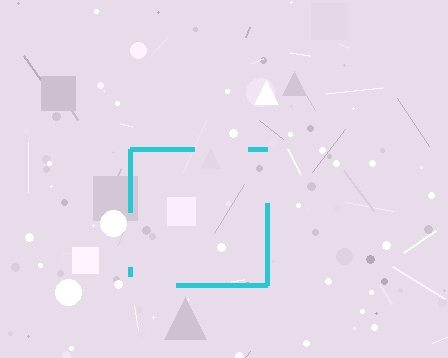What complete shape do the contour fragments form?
The contour fragments form a square.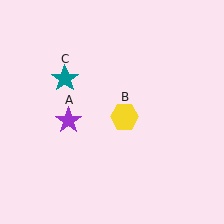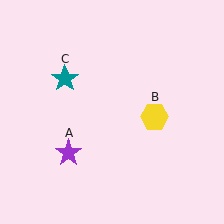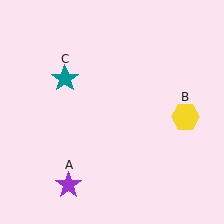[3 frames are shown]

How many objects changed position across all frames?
2 objects changed position: purple star (object A), yellow hexagon (object B).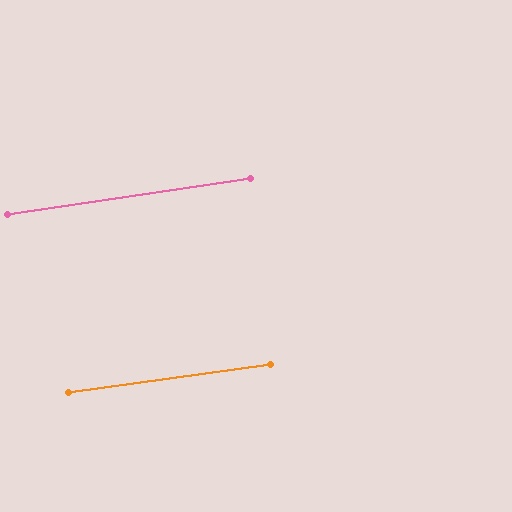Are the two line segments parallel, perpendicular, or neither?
Parallel — their directions differ by only 0.2°.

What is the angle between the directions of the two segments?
Approximately 0 degrees.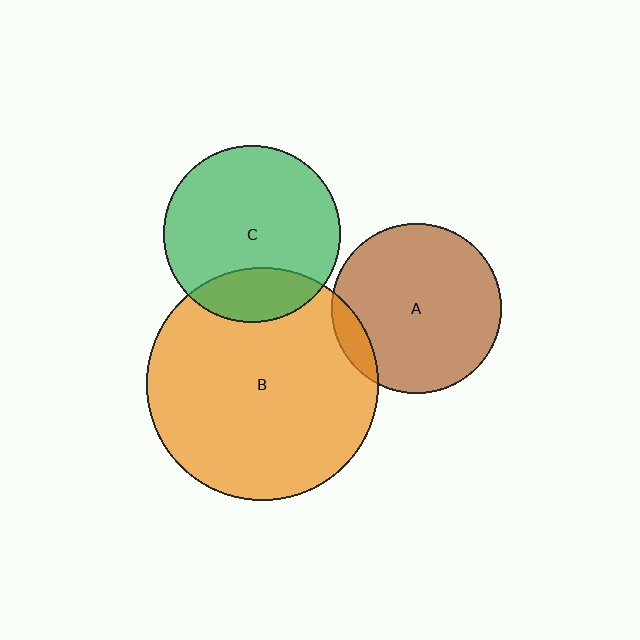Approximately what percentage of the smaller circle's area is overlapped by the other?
Approximately 10%.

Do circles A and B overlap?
Yes.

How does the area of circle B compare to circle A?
Approximately 1.9 times.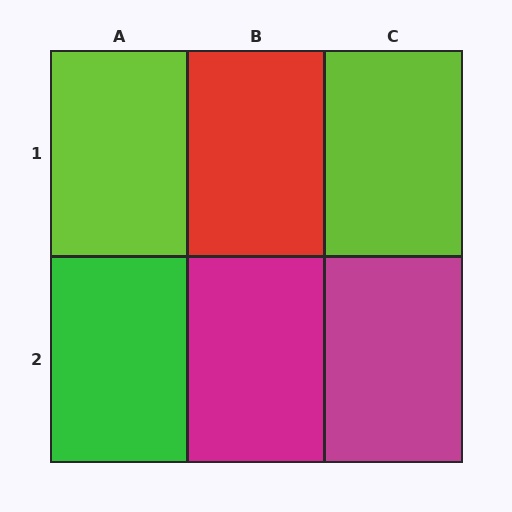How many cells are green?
1 cell is green.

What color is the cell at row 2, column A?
Green.